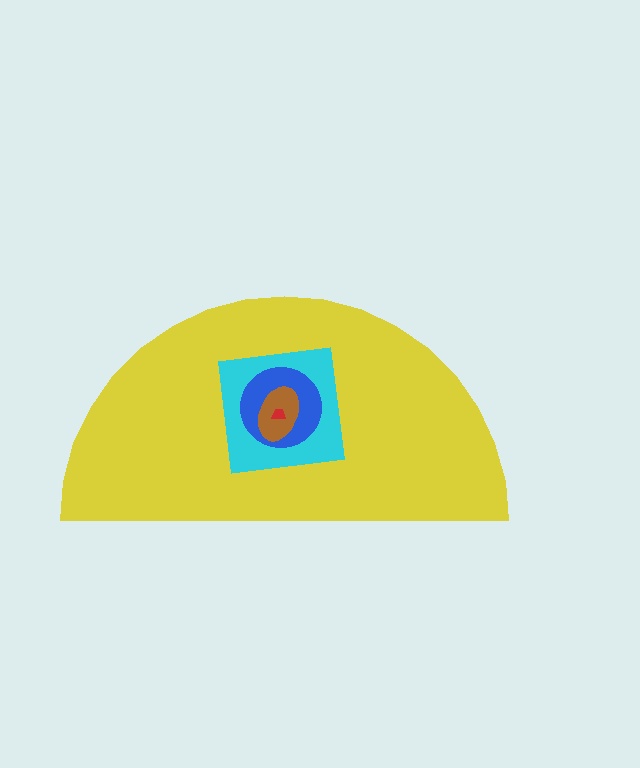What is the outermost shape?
The yellow semicircle.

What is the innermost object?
The red trapezoid.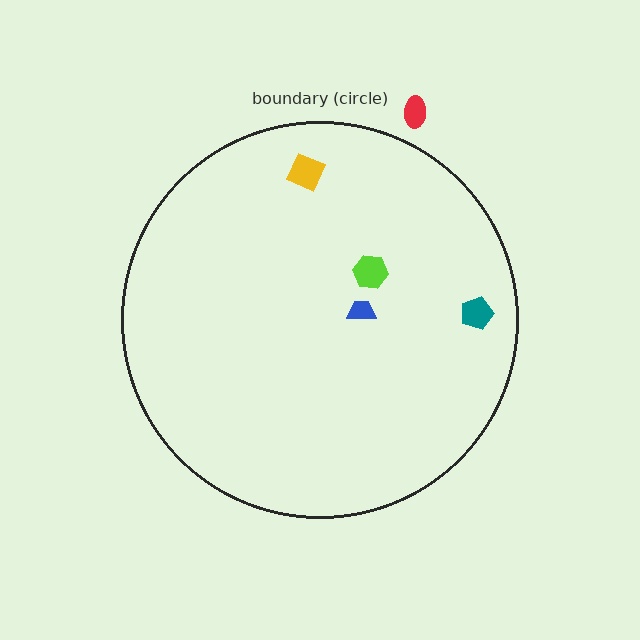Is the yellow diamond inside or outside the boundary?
Inside.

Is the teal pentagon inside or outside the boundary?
Inside.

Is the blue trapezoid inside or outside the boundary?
Inside.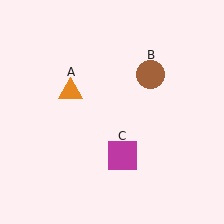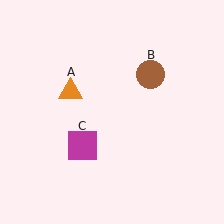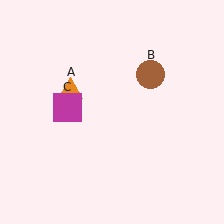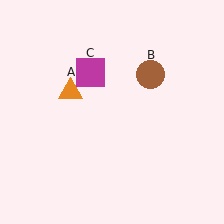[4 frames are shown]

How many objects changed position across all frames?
1 object changed position: magenta square (object C).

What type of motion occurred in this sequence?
The magenta square (object C) rotated clockwise around the center of the scene.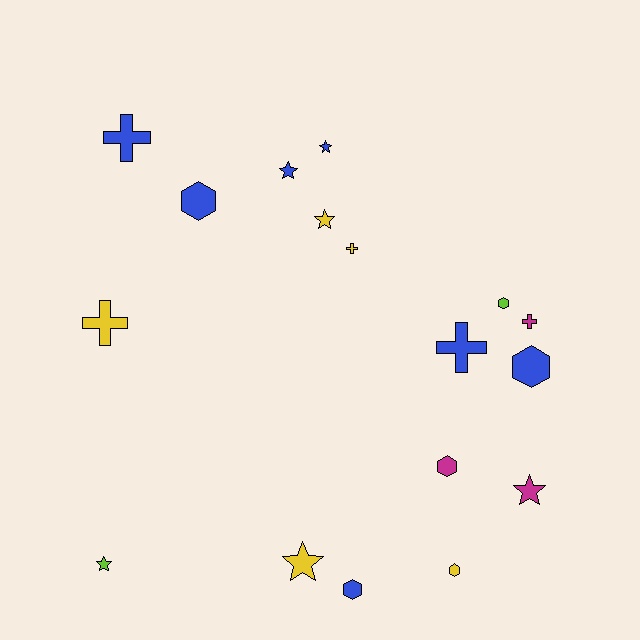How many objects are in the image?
There are 17 objects.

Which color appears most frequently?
Blue, with 7 objects.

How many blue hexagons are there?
There are 3 blue hexagons.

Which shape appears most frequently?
Hexagon, with 6 objects.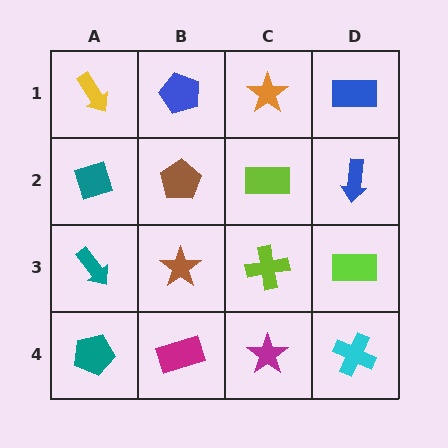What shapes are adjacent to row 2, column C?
An orange star (row 1, column C), a lime cross (row 3, column C), a brown pentagon (row 2, column B), a blue arrow (row 2, column D).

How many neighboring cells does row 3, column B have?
4.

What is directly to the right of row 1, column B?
An orange star.